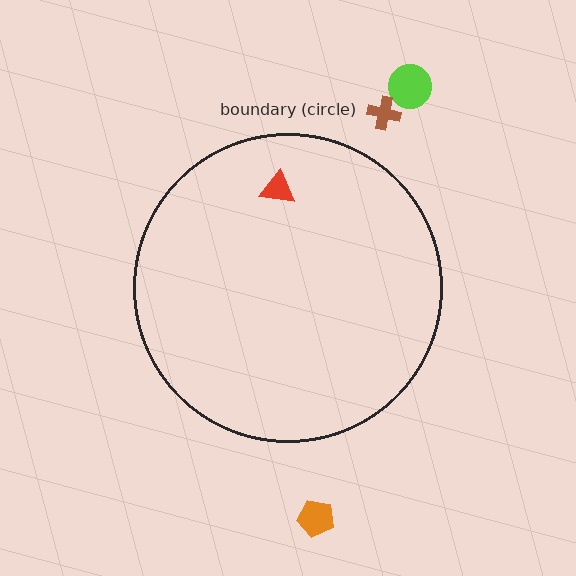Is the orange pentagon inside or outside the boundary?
Outside.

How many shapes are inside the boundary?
1 inside, 3 outside.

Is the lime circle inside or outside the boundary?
Outside.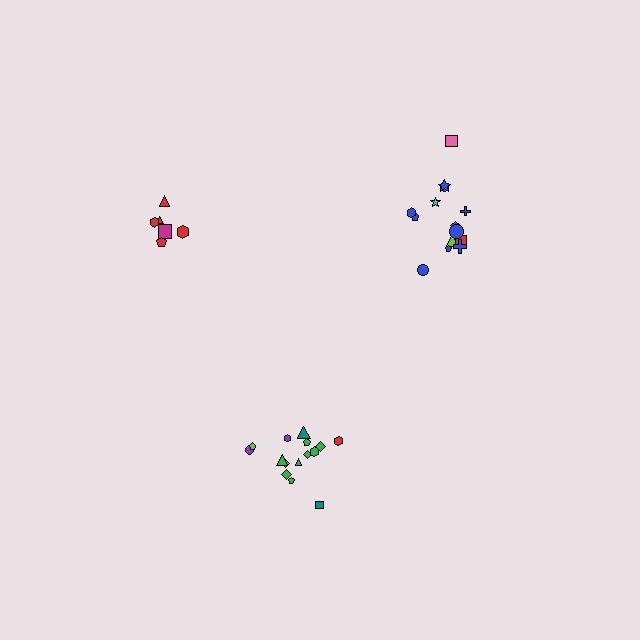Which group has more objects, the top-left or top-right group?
The top-right group.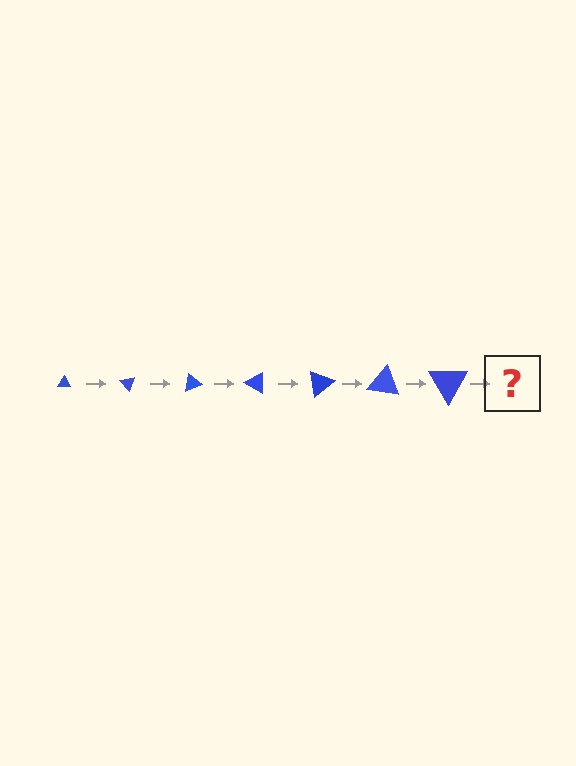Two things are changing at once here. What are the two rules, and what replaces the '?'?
The two rules are that the triangle grows larger each step and it rotates 50 degrees each step. The '?' should be a triangle, larger than the previous one and rotated 350 degrees from the start.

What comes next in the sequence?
The next element should be a triangle, larger than the previous one and rotated 350 degrees from the start.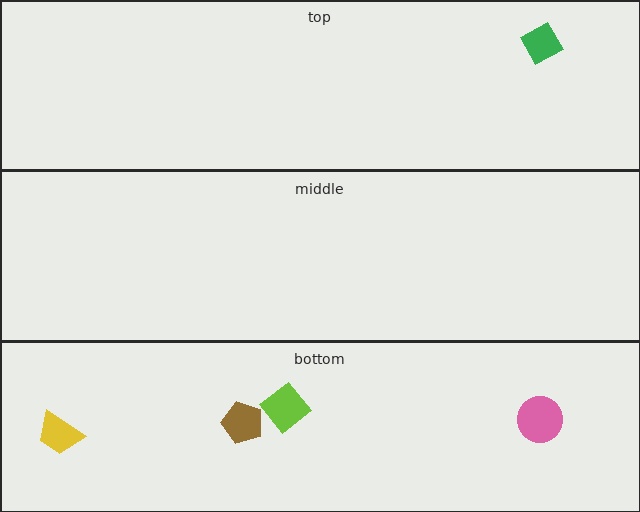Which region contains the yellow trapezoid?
The bottom region.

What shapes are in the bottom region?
The lime diamond, the yellow trapezoid, the pink circle, the brown pentagon.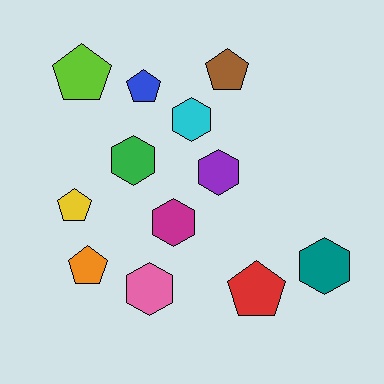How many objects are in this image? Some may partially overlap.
There are 12 objects.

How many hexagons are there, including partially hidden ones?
There are 6 hexagons.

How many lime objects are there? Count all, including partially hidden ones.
There is 1 lime object.